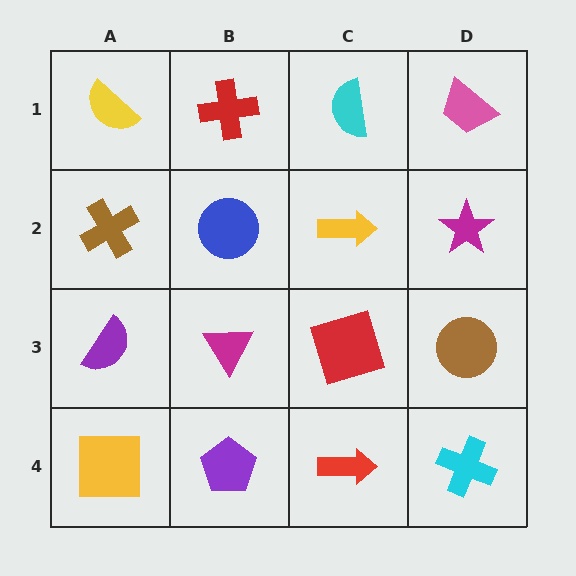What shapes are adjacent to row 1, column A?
A brown cross (row 2, column A), a red cross (row 1, column B).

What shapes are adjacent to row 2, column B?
A red cross (row 1, column B), a magenta triangle (row 3, column B), a brown cross (row 2, column A), a yellow arrow (row 2, column C).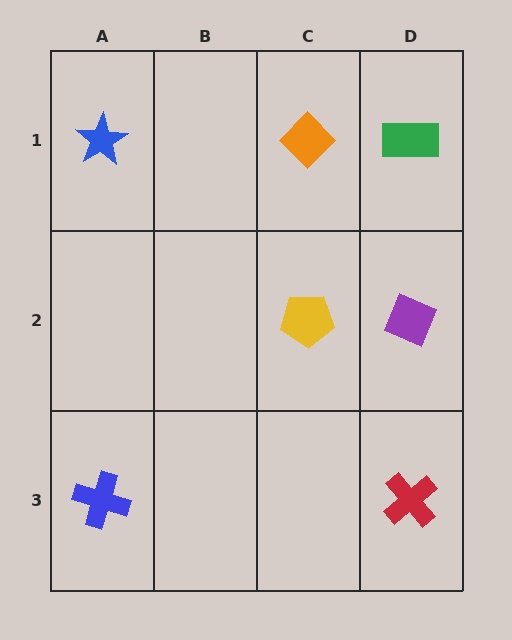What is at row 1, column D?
A green rectangle.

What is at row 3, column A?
A blue cross.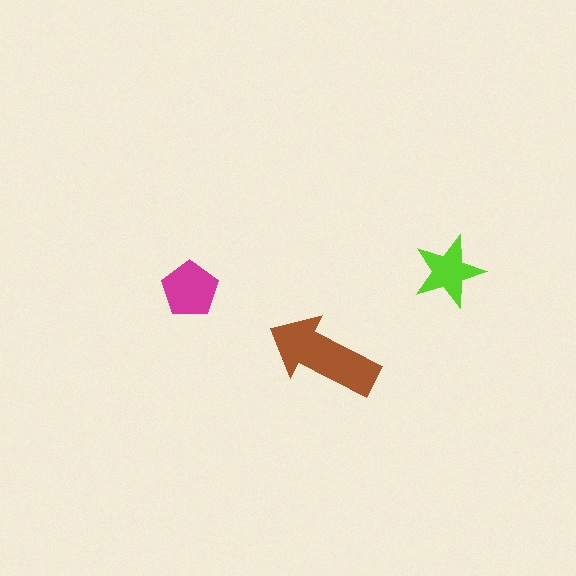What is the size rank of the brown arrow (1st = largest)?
1st.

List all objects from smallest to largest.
The lime star, the magenta pentagon, the brown arrow.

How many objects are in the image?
There are 3 objects in the image.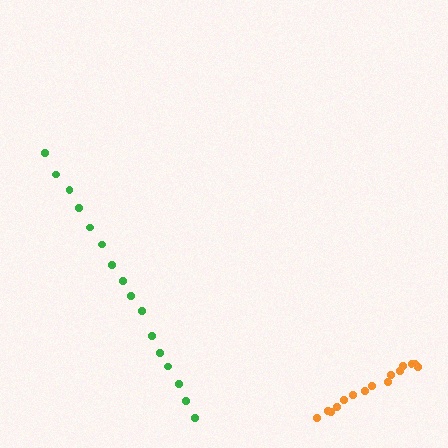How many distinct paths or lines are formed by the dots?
There are 2 distinct paths.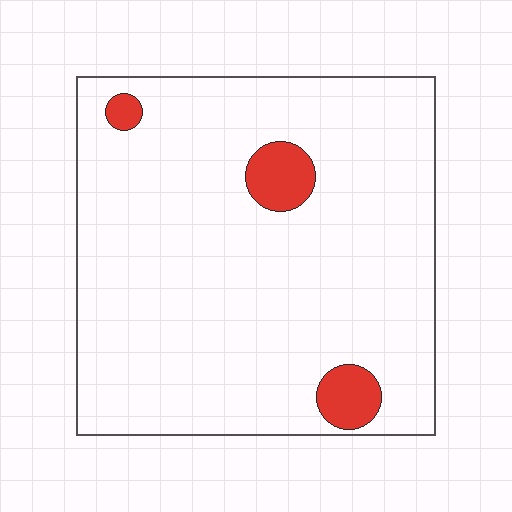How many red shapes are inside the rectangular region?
3.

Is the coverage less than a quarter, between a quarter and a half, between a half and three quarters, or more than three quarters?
Less than a quarter.